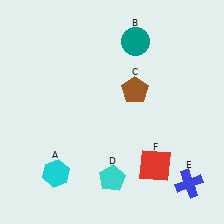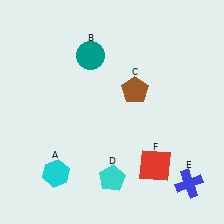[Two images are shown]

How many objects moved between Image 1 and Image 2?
1 object moved between the two images.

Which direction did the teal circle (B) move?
The teal circle (B) moved left.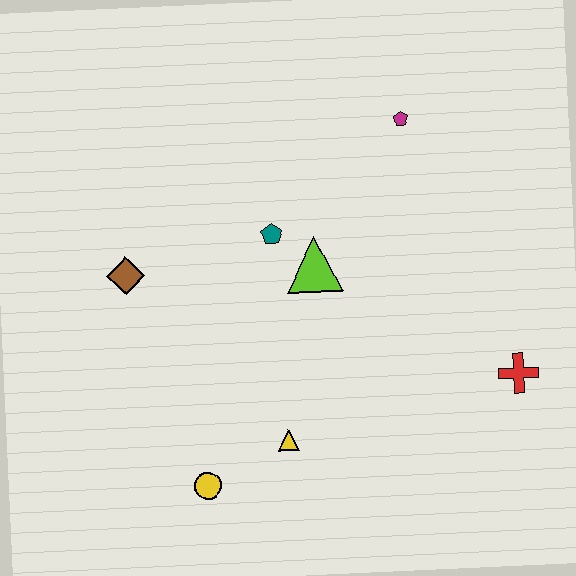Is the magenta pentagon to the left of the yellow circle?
No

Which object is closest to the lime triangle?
The teal pentagon is closest to the lime triangle.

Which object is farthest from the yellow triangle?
The magenta pentagon is farthest from the yellow triangle.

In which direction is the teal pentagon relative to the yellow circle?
The teal pentagon is above the yellow circle.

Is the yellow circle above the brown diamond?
No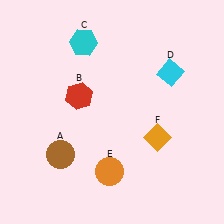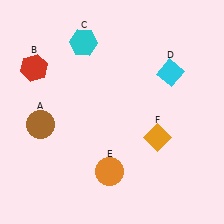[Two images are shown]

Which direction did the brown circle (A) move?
The brown circle (A) moved up.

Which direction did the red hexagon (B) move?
The red hexagon (B) moved left.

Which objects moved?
The objects that moved are: the brown circle (A), the red hexagon (B).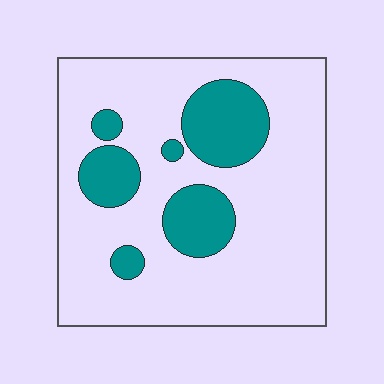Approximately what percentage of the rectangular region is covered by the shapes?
Approximately 20%.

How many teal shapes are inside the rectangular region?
6.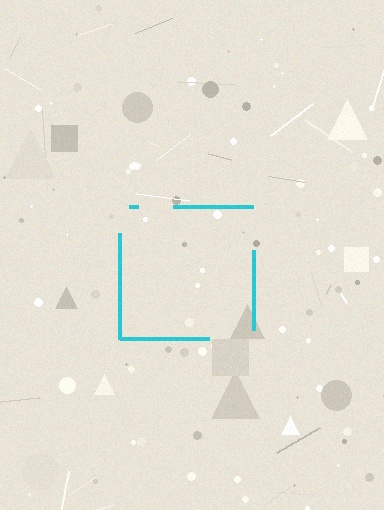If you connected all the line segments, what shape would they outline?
They would outline a square.